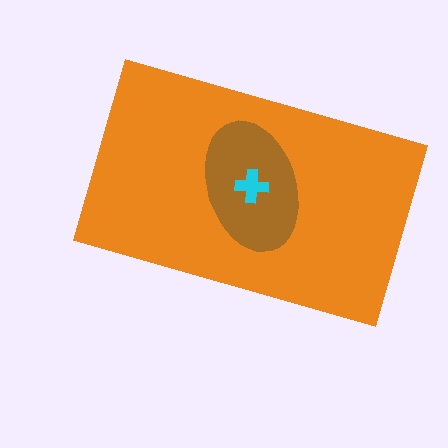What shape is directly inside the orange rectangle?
The brown ellipse.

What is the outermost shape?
The orange rectangle.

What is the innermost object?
The cyan cross.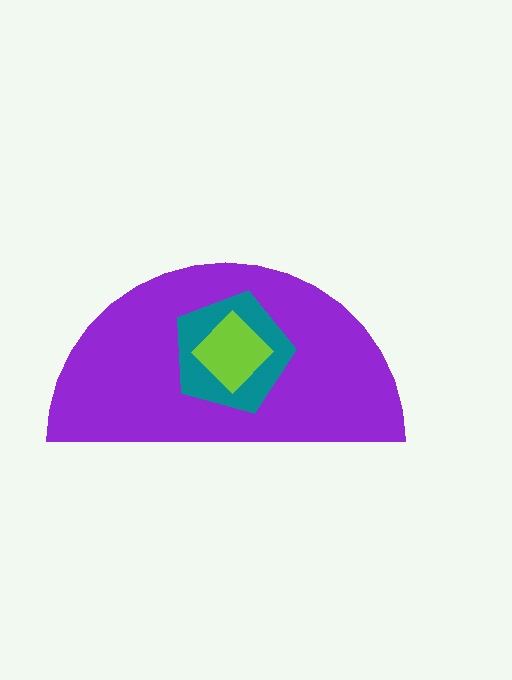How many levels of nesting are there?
3.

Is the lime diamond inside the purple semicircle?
Yes.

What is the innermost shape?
The lime diamond.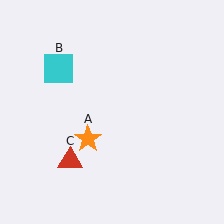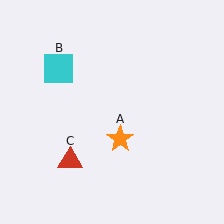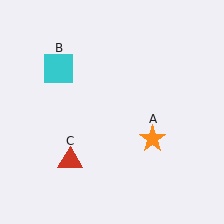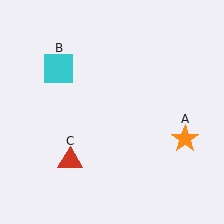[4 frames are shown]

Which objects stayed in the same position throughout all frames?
Cyan square (object B) and red triangle (object C) remained stationary.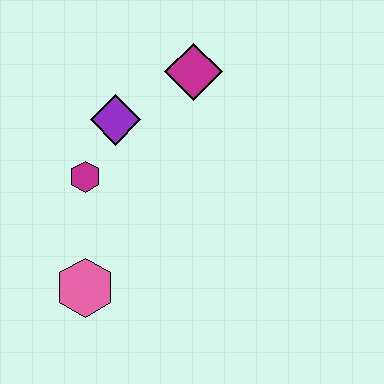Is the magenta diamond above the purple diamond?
Yes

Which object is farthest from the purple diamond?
The pink hexagon is farthest from the purple diamond.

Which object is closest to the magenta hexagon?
The purple diamond is closest to the magenta hexagon.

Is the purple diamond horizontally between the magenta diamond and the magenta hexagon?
Yes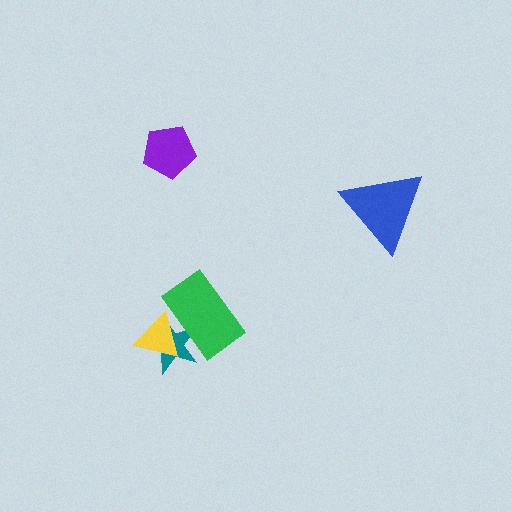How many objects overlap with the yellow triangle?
2 objects overlap with the yellow triangle.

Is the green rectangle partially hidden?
No, no other shape covers it.